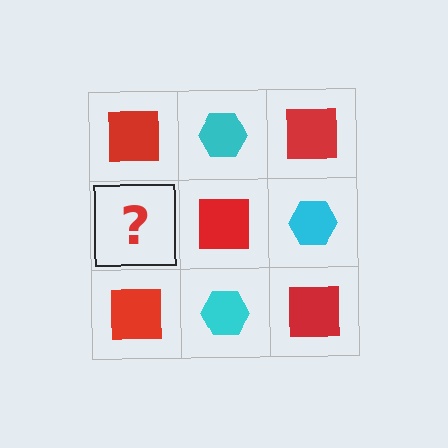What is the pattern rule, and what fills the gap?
The rule is that it alternates red square and cyan hexagon in a checkerboard pattern. The gap should be filled with a cyan hexagon.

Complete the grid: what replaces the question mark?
The question mark should be replaced with a cyan hexagon.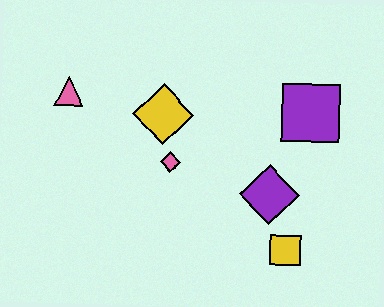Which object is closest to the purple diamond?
The yellow square is closest to the purple diamond.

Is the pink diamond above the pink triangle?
No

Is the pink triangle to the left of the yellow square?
Yes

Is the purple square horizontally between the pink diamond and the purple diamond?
No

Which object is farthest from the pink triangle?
The yellow square is farthest from the pink triangle.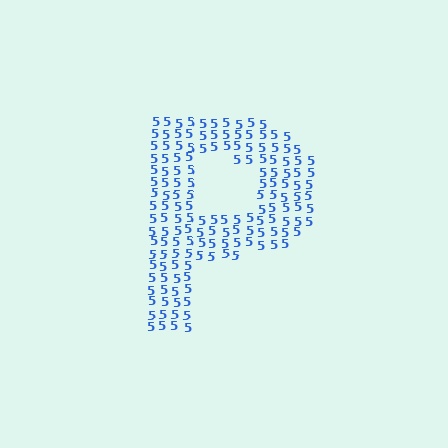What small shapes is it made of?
It is made of small digit 5's.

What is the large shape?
The large shape is the letter P.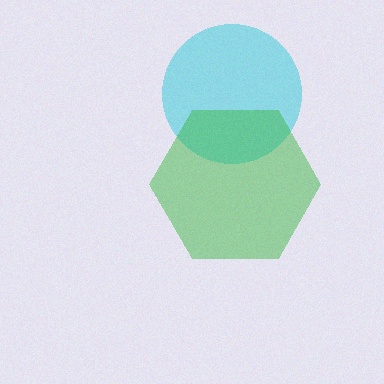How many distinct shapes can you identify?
There are 2 distinct shapes: a cyan circle, a green hexagon.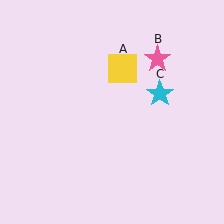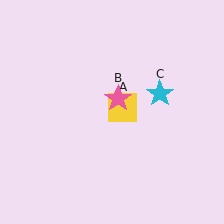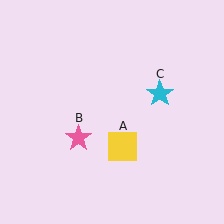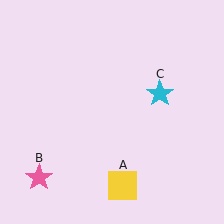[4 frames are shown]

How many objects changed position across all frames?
2 objects changed position: yellow square (object A), pink star (object B).